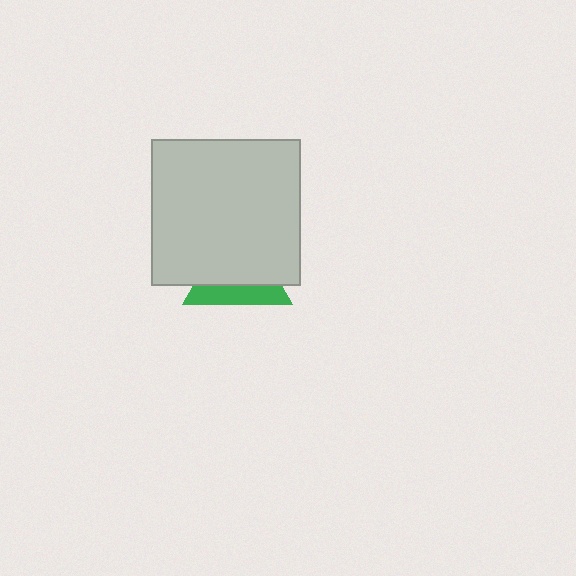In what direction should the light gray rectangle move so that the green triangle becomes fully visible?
The light gray rectangle should move up. That is the shortest direction to clear the overlap and leave the green triangle fully visible.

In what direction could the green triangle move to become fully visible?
The green triangle could move down. That would shift it out from behind the light gray rectangle entirely.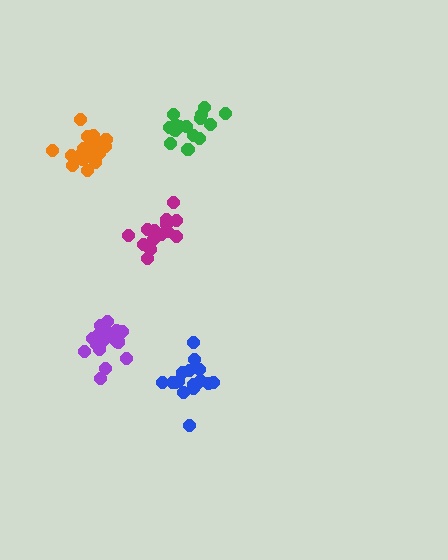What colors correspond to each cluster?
The clusters are colored: magenta, green, blue, purple, orange.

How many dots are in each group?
Group 1: 15 dots, Group 2: 17 dots, Group 3: 17 dots, Group 4: 20 dots, Group 5: 21 dots (90 total).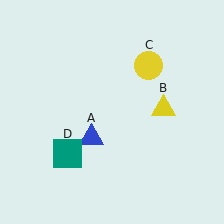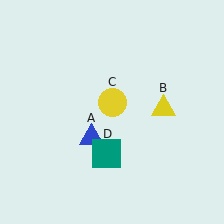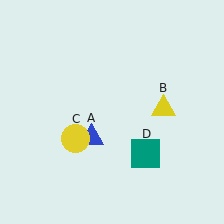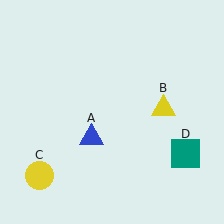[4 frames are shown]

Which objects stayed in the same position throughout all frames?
Blue triangle (object A) and yellow triangle (object B) remained stationary.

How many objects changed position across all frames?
2 objects changed position: yellow circle (object C), teal square (object D).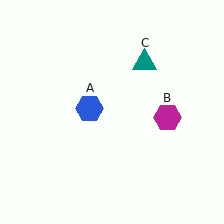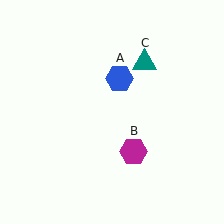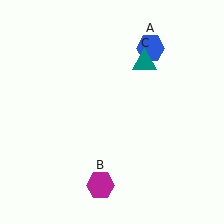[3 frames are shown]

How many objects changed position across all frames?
2 objects changed position: blue hexagon (object A), magenta hexagon (object B).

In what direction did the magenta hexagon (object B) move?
The magenta hexagon (object B) moved down and to the left.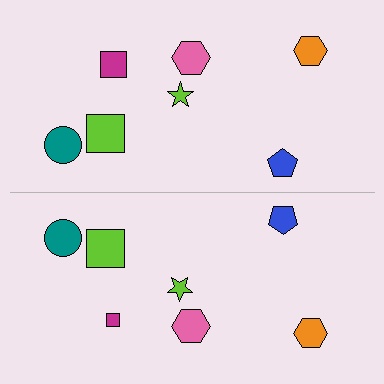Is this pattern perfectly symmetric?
No, the pattern is not perfectly symmetric. The magenta square on the bottom side has a different size than its mirror counterpart.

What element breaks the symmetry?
The magenta square on the bottom side has a different size than its mirror counterpart.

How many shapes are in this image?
There are 14 shapes in this image.